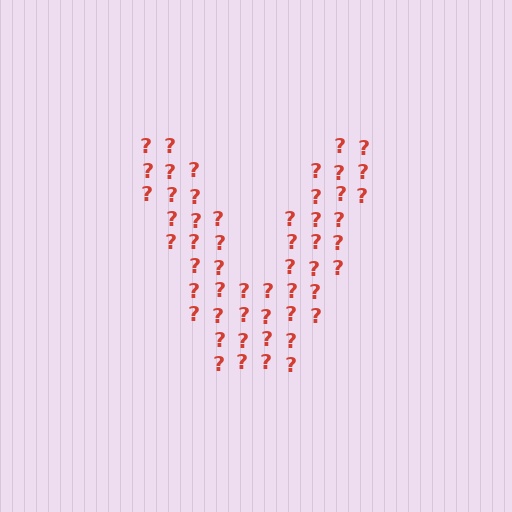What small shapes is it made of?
It is made of small question marks.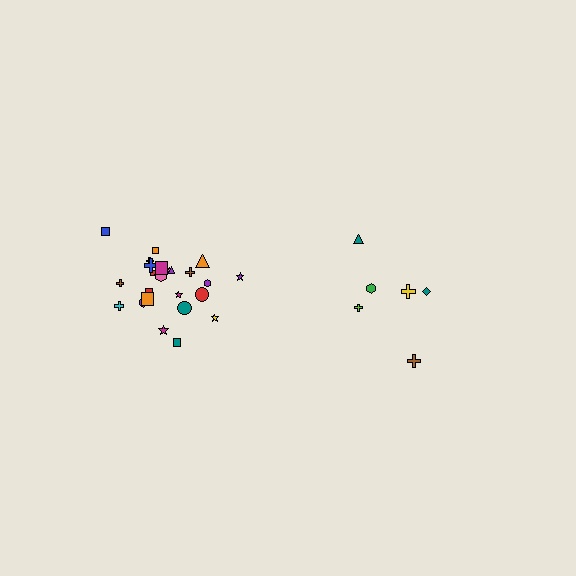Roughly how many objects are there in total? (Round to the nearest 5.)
Roughly 30 objects in total.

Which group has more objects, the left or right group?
The left group.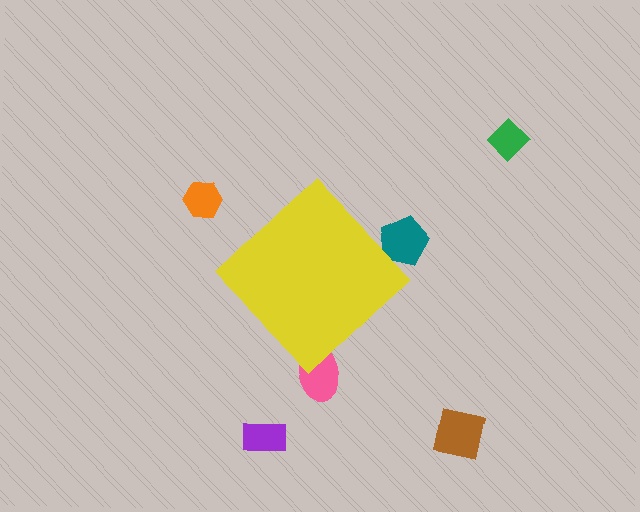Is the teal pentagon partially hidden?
Yes, the teal pentagon is partially hidden behind the yellow diamond.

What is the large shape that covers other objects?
A yellow diamond.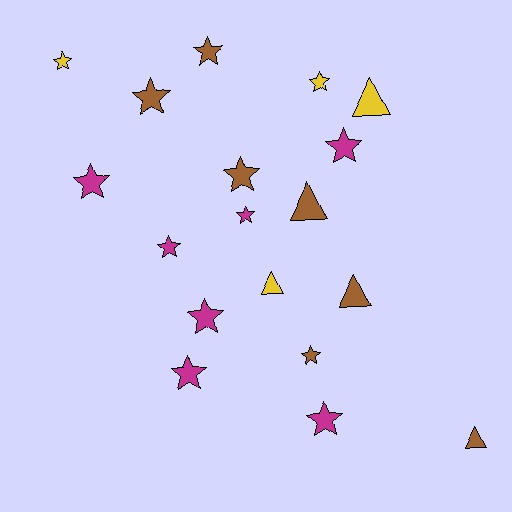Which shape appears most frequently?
Star, with 13 objects.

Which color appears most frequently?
Magenta, with 7 objects.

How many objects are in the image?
There are 18 objects.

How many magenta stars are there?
There are 7 magenta stars.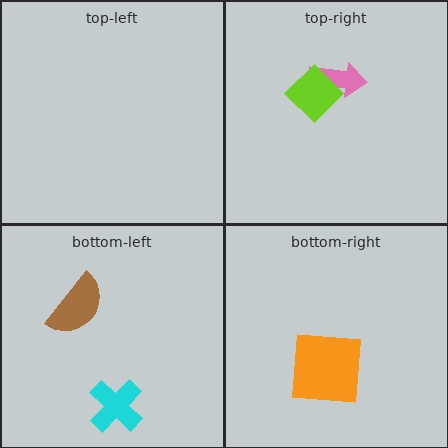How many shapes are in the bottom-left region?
2.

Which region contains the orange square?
The bottom-right region.